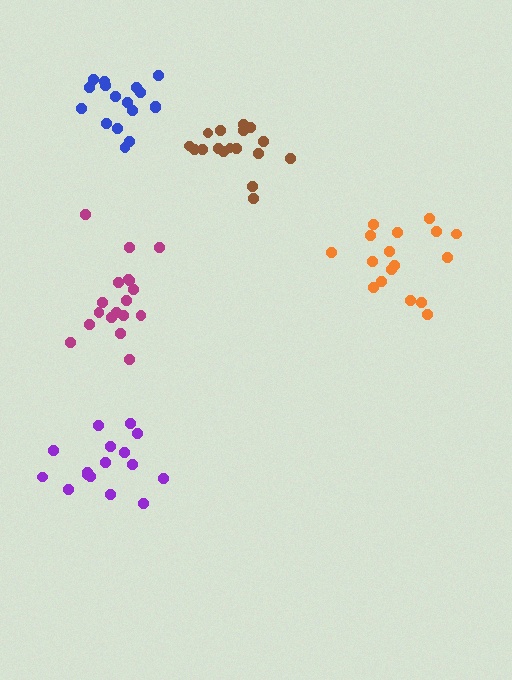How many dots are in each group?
Group 1: 18 dots, Group 2: 17 dots, Group 3: 17 dots, Group 4: 17 dots, Group 5: 16 dots (85 total).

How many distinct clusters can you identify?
There are 5 distinct clusters.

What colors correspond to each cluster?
The clusters are colored: magenta, blue, brown, orange, purple.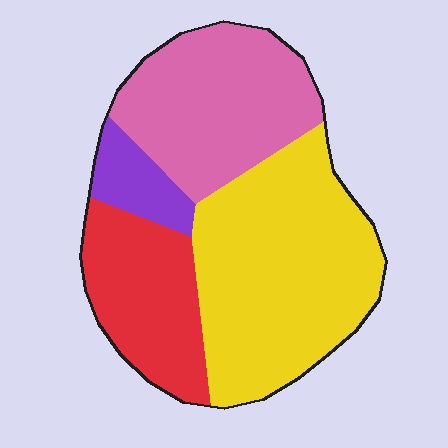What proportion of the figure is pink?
Pink covers about 30% of the figure.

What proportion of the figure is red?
Red covers roughly 20% of the figure.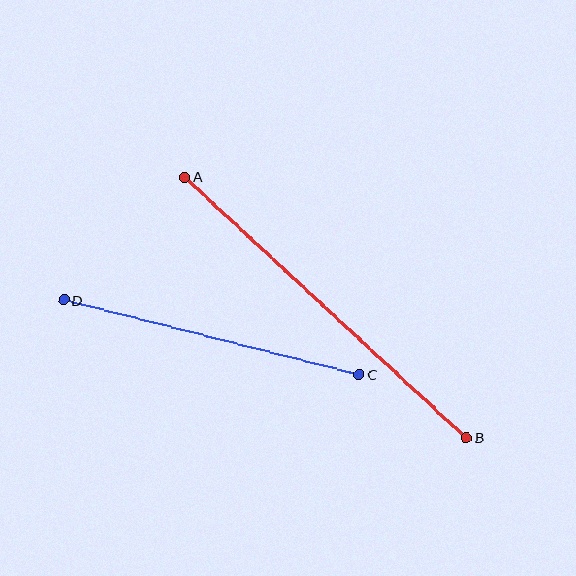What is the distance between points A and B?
The distance is approximately 383 pixels.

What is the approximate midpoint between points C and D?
The midpoint is at approximately (212, 337) pixels.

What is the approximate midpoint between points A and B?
The midpoint is at approximately (326, 307) pixels.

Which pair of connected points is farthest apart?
Points A and B are farthest apart.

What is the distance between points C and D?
The distance is approximately 305 pixels.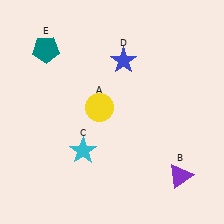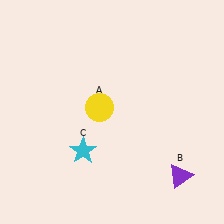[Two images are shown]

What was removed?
The blue star (D), the teal pentagon (E) were removed in Image 2.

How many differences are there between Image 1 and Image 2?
There are 2 differences between the two images.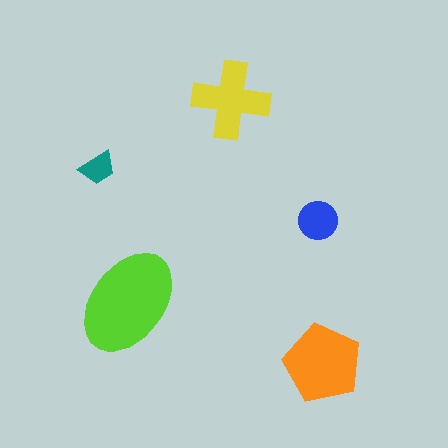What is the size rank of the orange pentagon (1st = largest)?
2nd.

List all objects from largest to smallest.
The lime ellipse, the orange pentagon, the yellow cross, the blue circle, the teal trapezoid.